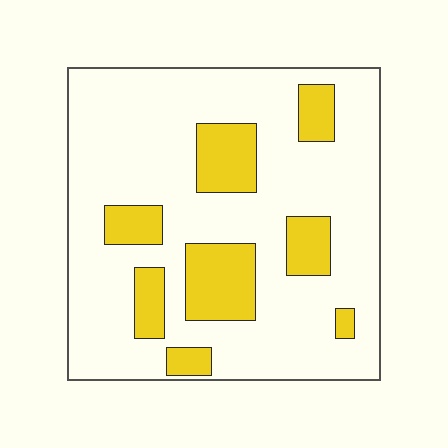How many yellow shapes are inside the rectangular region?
8.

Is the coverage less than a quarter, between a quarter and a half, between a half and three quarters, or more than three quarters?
Less than a quarter.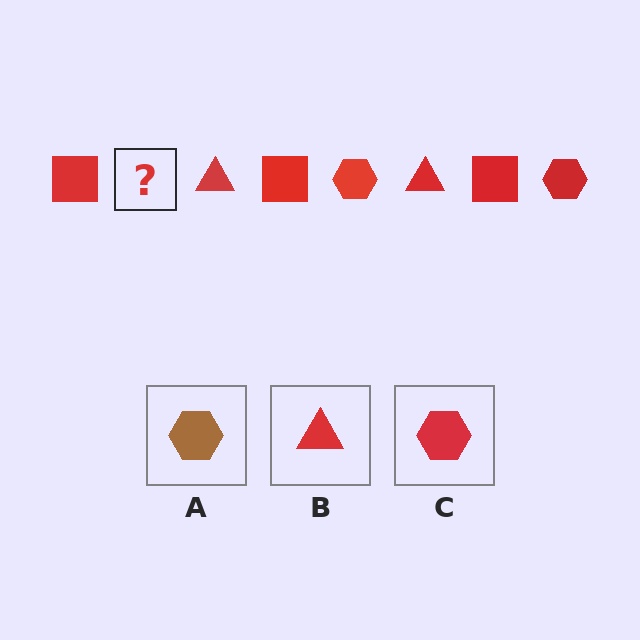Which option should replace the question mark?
Option C.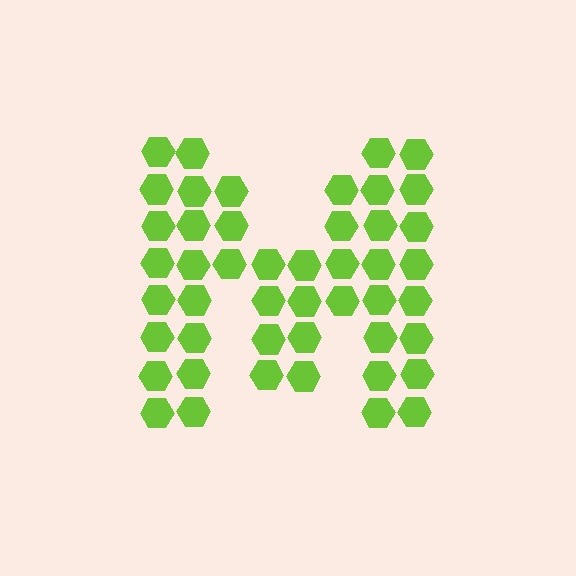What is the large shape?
The large shape is the letter M.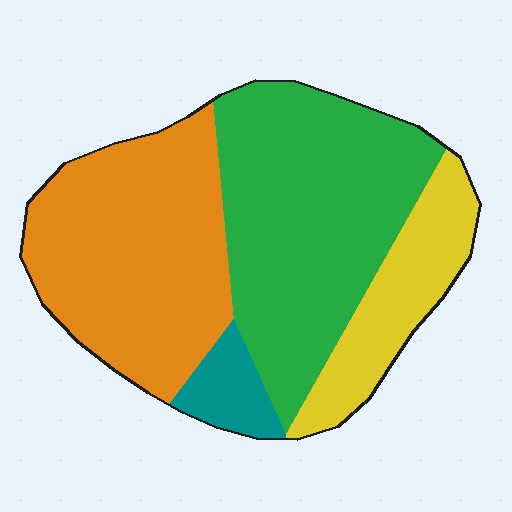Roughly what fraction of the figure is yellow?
Yellow covers about 15% of the figure.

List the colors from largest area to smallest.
From largest to smallest: green, orange, yellow, teal.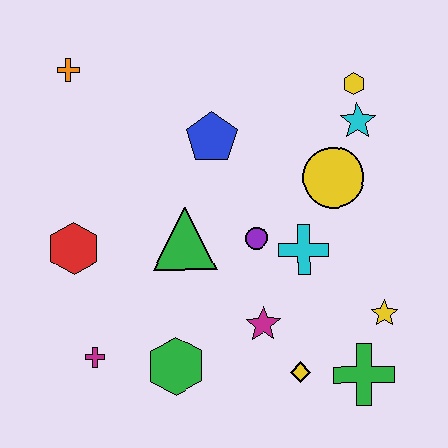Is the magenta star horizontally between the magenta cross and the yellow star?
Yes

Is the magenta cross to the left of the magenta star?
Yes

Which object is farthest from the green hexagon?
The yellow hexagon is farthest from the green hexagon.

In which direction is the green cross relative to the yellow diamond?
The green cross is to the right of the yellow diamond.